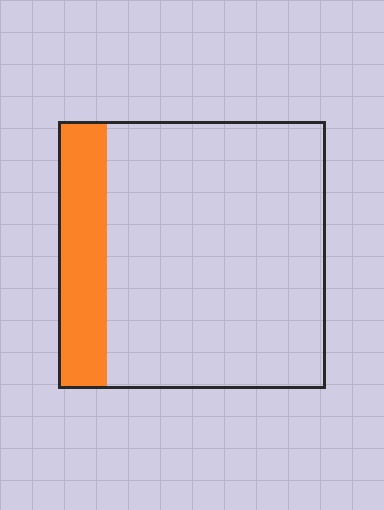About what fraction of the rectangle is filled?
About one sixth (1/6).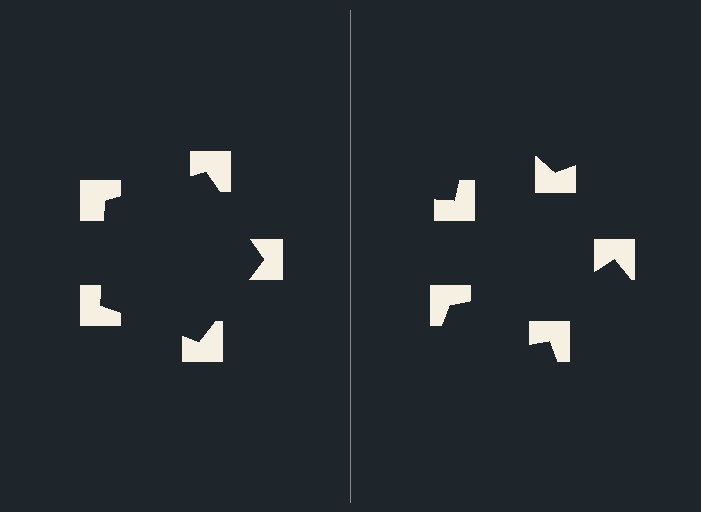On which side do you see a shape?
An illusory pentagon appears on the left side. On the right side the wedge cuts are rotated, so no coherent shape forms.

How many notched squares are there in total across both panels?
10 — 5 on each side.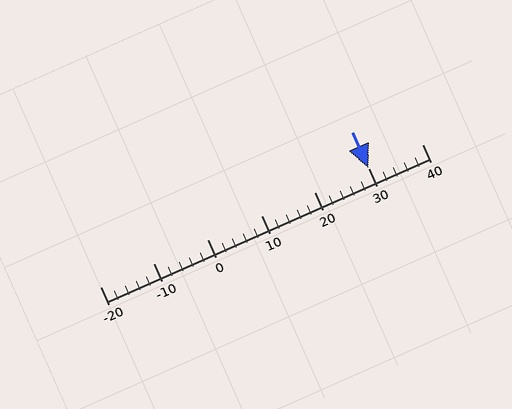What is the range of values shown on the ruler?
The ruler shows values from -20 to 40.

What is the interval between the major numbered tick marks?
The major tick marks are spaced 10 units apart.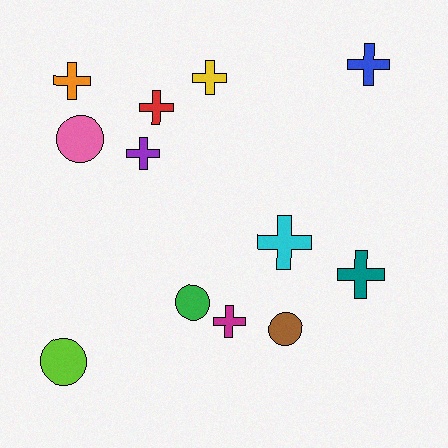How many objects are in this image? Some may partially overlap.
There are 12 objects.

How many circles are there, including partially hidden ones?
There are 4 circles.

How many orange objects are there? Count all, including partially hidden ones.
There is 1 orange object.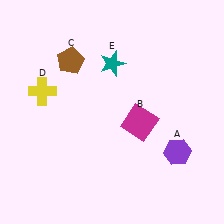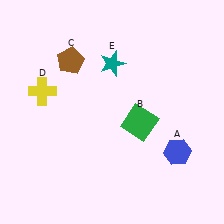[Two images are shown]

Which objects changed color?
A changed from purple to blue. B changed from magenta to green.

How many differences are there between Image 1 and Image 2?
There are 2 differences between the two images.